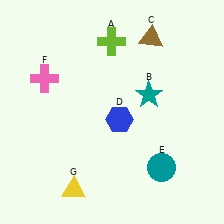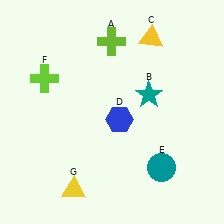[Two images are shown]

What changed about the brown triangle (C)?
In Image 1, C is brown. In Image 2, it changed to yellow.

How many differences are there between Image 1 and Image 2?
There are 2 differences between the two images.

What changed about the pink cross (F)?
In Image 1, F is pink. In Image 2, it changed to lime.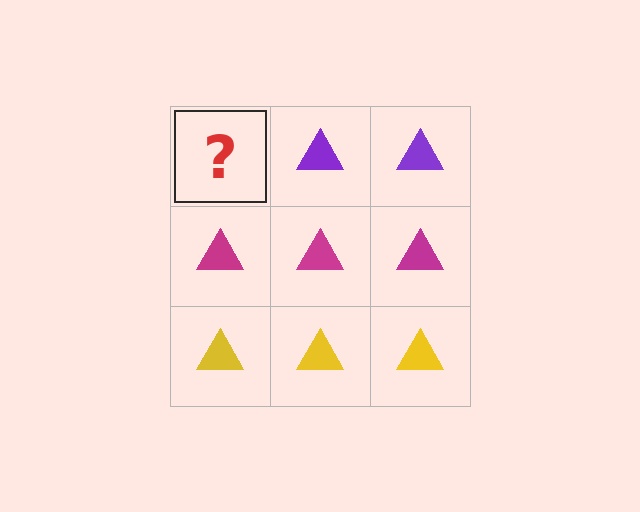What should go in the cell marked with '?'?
The missing cell should contain a purple triangle.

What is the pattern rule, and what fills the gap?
The rule is that each row has a consistent color. The gap should be filled with a purple triangle.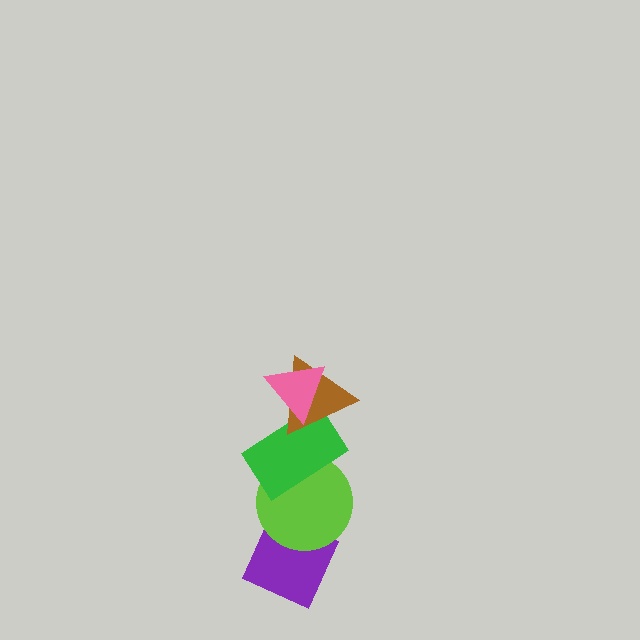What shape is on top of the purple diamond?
The lime circle is on top of the purple diamond.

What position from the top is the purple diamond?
The purple diamond is 5th from the top.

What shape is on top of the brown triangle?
The pink triangle is on top of the brown triangle.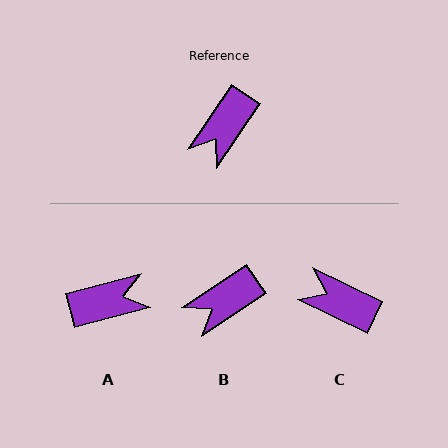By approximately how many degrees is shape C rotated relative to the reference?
Approximately 82 degrees clockwise.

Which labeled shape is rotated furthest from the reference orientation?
A, about 138 degrees away.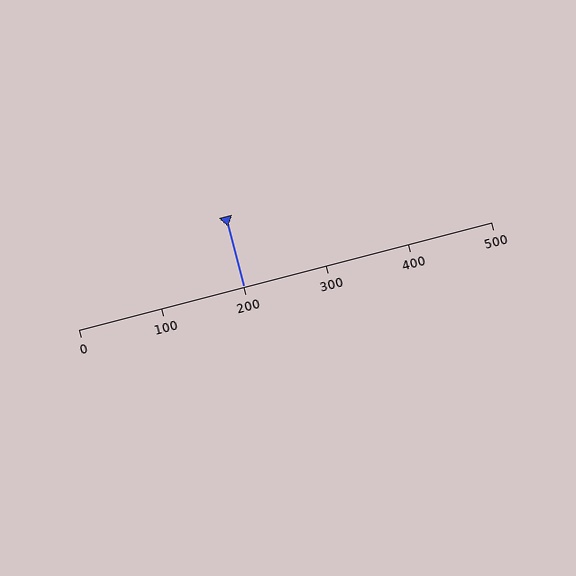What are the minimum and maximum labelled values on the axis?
The axis runs from 0 to 500.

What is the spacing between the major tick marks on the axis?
The major ticks are spaced 100 apart.